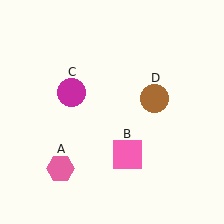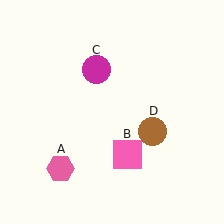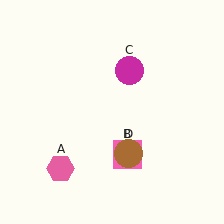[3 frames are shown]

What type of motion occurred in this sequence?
The magenta circle (object C), brown circle (object D) rotated clockwise around the center of the scene.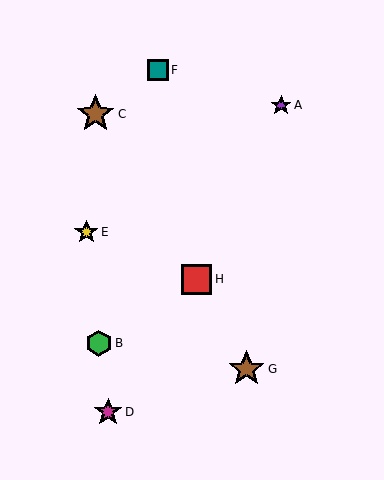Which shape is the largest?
The brown star (labeled C) is the largest.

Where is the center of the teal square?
The center of the teal square is at (158, 70).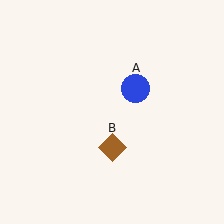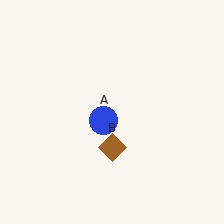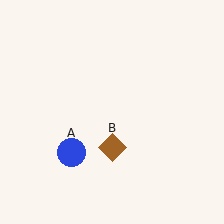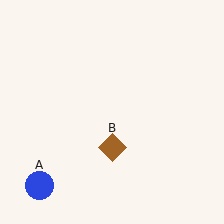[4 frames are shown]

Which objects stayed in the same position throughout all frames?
Brown diamond (object B) remained stationary.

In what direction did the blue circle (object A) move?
The blue circle (object A) moved down and to the left.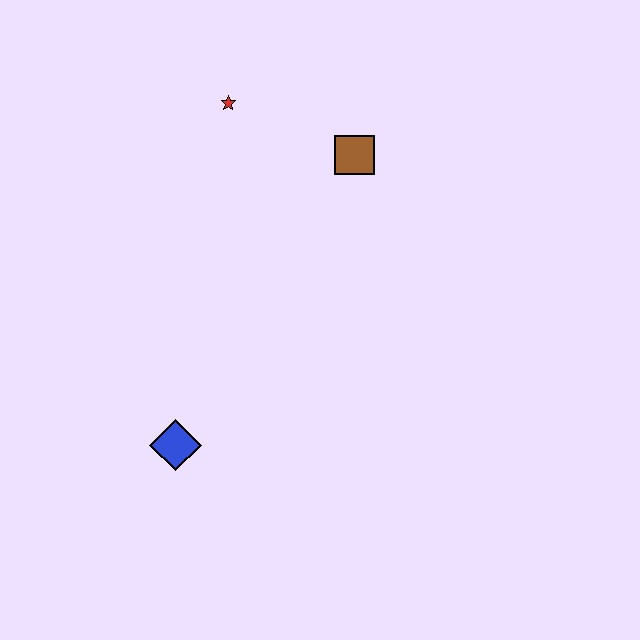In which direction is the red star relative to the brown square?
The red star is to the left of the brown square.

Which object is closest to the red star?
The brown square is closest to the red star.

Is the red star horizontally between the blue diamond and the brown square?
Yes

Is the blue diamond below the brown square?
Yes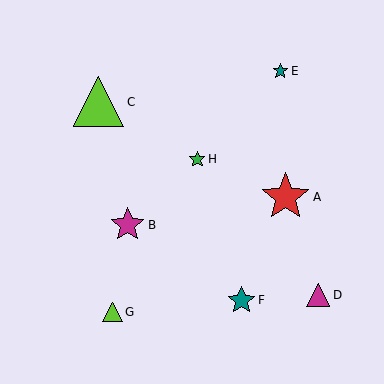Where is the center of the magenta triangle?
The center of the magenta triangle is at (318, 295).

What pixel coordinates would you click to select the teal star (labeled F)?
Click at (242, 300) to select the teal star F.